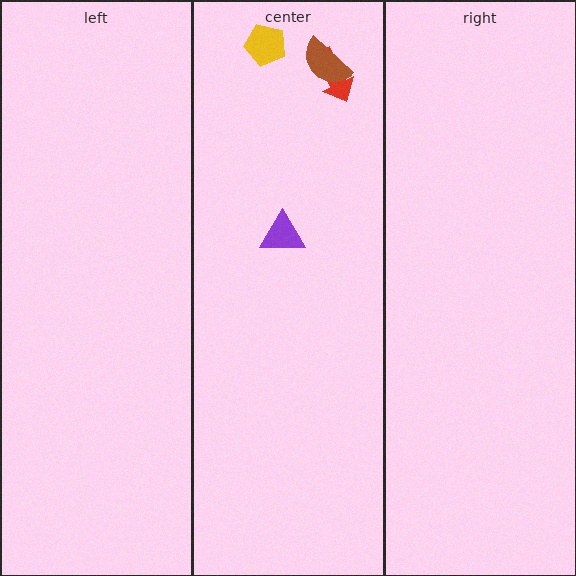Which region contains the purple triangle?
The center region.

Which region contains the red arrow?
The center region.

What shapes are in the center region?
The red arrow, the purple triangle, the yellow pentagon, the brown semicircle.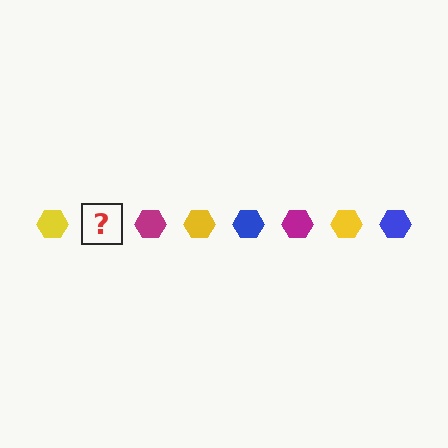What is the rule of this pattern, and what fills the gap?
The rule is that the pattern cycles through yellow, blue, magenta hexagons. The gap should be filled with a blue hexagon.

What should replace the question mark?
The question mark should be replaced with a blue hexagon.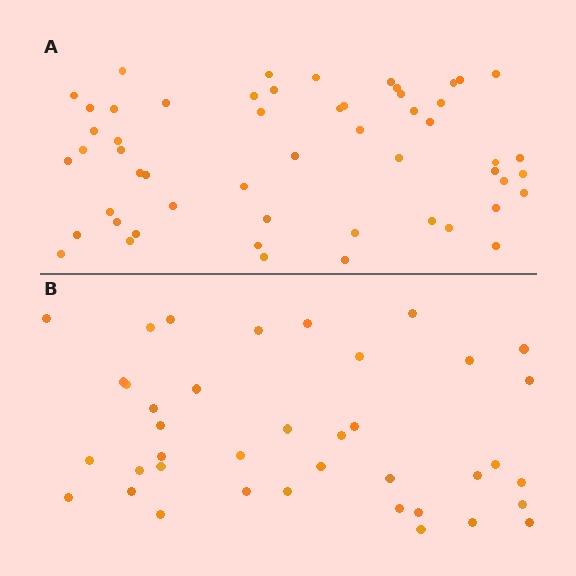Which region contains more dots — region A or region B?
Region A (the top region) has more dots.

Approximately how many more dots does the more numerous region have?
Region A has approximately 15 more dots than region B.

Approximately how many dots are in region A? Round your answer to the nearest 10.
About 50 dots. (The exact count is 54, which rounds to 50.)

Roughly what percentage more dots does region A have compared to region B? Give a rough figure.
About 40% more.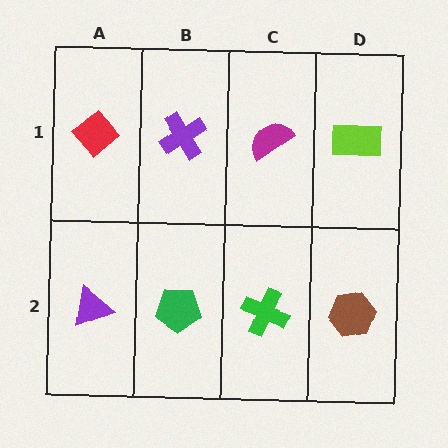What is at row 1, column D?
A lime rectangle.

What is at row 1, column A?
A red diamond.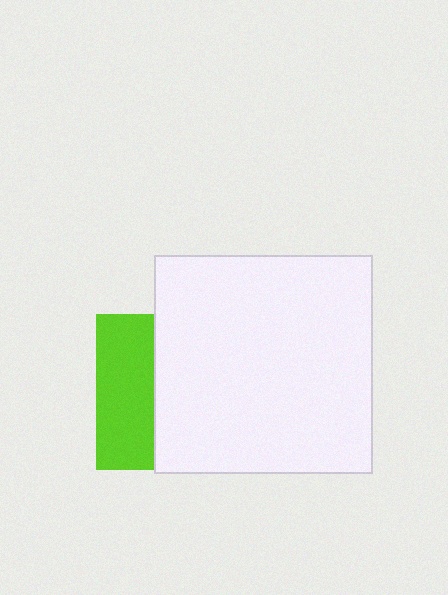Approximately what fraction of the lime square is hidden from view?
Roughly 63% of the lime square is hidden behind the white square.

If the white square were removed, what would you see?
You would see the complete lime square.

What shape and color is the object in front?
The object in front is a white square.